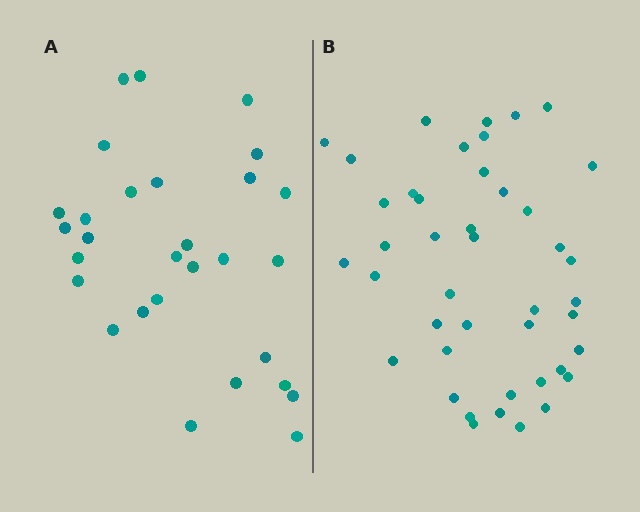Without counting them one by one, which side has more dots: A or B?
Region B (the right region) has more dots.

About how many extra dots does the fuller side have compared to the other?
Region B has approximately 15 more dots than region A.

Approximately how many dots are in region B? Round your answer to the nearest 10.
About 40 dots. (The exact count is 43, which rounds to 40.)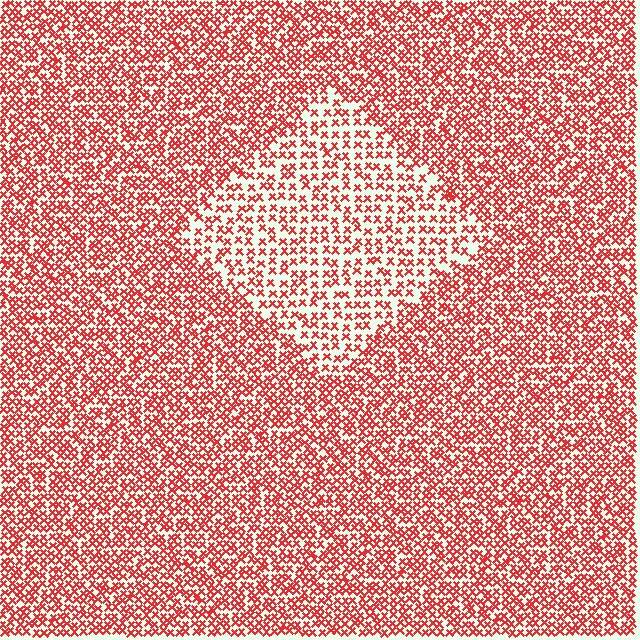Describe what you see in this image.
The image contains small red elements arranged at two different densities. A diamond-shaped region is visible where the elements are less densely packed than the surrounding area.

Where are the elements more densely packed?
The elements are more densely packed outside the diamond boundary.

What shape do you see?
I see a diamond.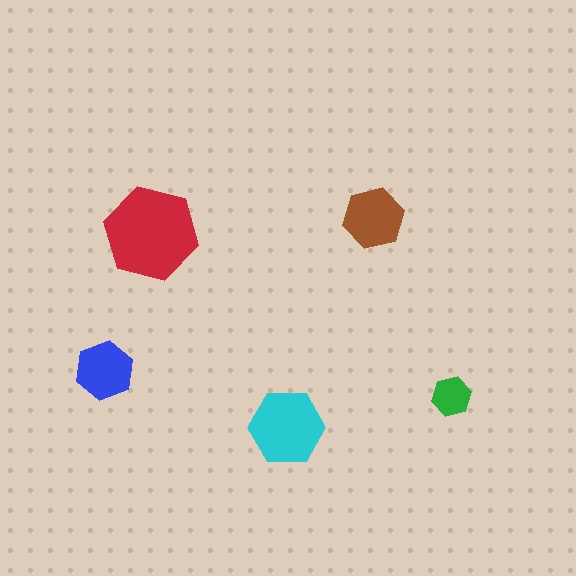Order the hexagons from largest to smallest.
the red one, the cyan one, the brown one, the blue one, the green one.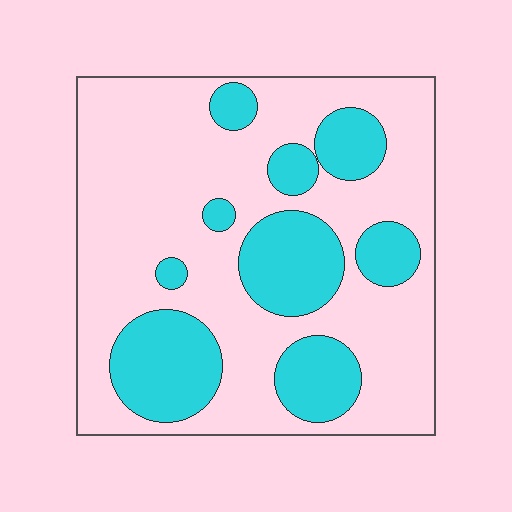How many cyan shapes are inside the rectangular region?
9.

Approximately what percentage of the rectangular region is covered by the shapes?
Approximately 30%.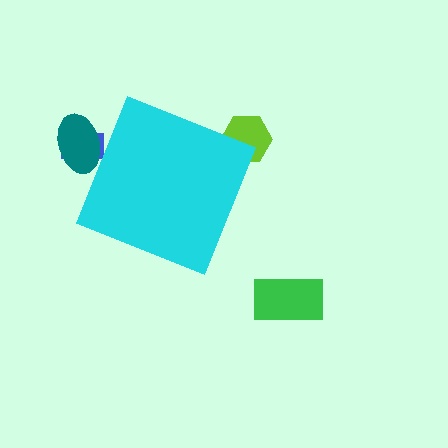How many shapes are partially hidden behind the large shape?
3 shapes are partially hidden.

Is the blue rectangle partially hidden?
Yes, the blue rectangle is partially hidden behind the cyan diamond.